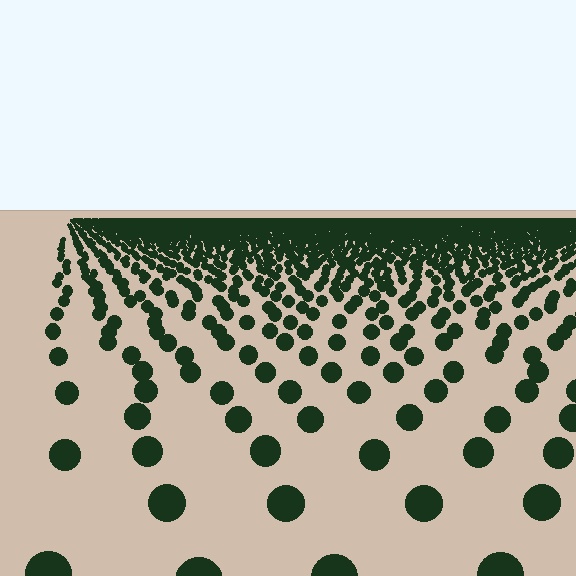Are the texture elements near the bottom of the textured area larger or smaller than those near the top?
Larger. Near the bottom, elements are closer to the viewer and appear at a bigger on-screen size.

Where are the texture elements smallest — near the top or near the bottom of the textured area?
Near the top.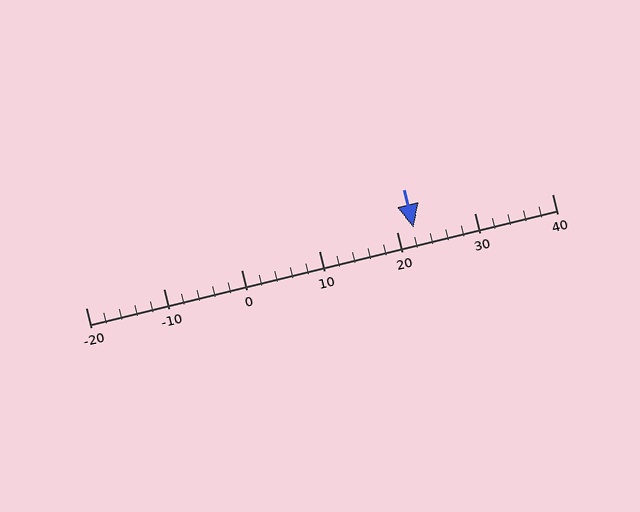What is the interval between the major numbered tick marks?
The major tick marks are spaced 10 units apart.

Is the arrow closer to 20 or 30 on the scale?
The arrow is closer to 20.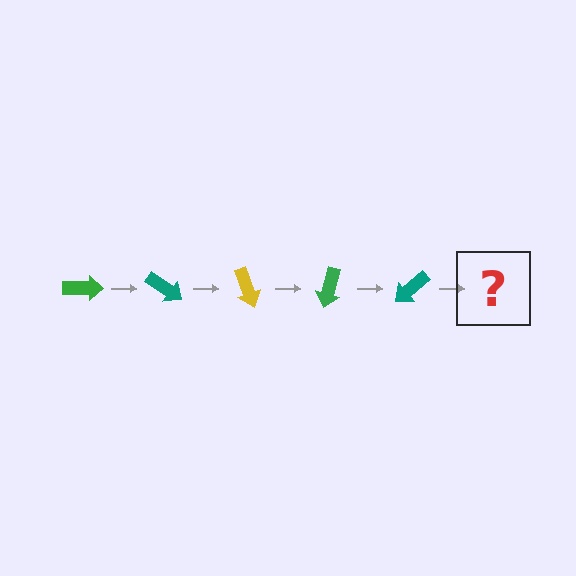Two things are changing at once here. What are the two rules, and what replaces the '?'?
The two rules are that it rotates 35 degrees each step and the color cycles through green, teal, and yellow. The '?' should be a yellow arrow, rotated 175 degrees from the start.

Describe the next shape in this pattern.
It should be a yellow arrow, rotated 175 degrees from the start.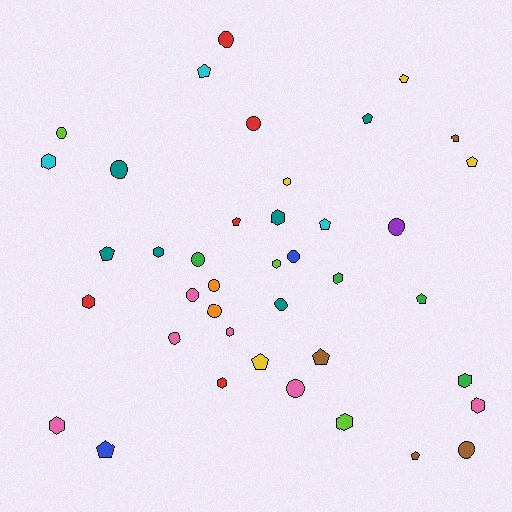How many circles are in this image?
There are 14 circles.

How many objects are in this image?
There are 40 objects.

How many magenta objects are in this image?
There are no magenta objects.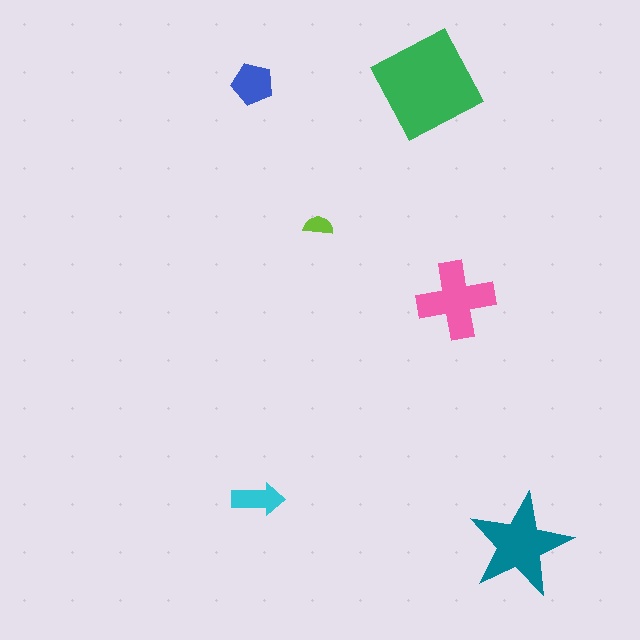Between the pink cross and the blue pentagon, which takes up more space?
The pink cross.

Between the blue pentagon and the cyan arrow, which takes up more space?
The blue pentagon.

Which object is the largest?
The green diamond.